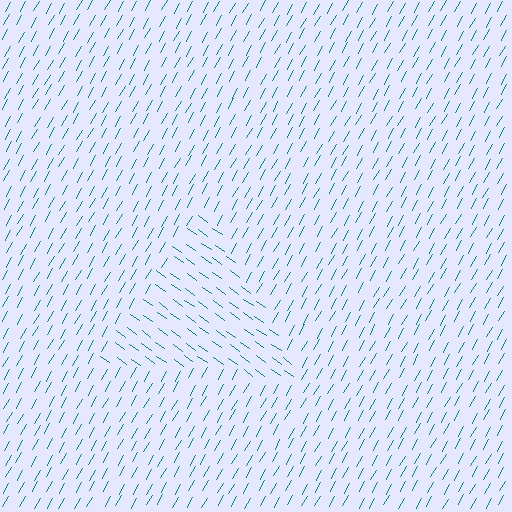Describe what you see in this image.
The image is filled with small teal line segments. A triangle region in the image has lines oriented differently from the surrounding lines, creating a visible texture boundary.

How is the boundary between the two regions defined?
The boundary is defined purely by a change in line orientation (approximately 83 degrees difference). All lines are the same color and thickness.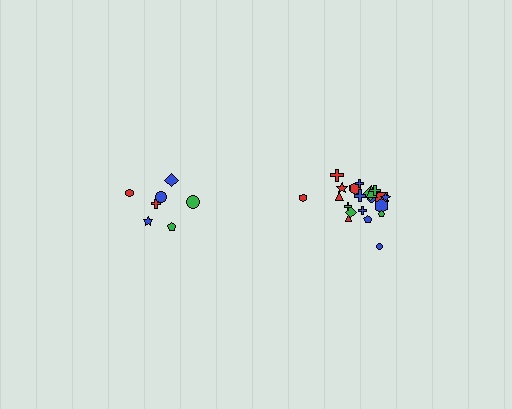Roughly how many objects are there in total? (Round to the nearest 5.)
Roughly 30 objects in total.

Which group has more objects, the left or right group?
The right group.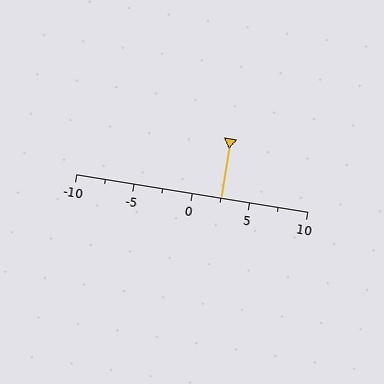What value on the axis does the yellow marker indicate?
The marker indicates approximately 2.5.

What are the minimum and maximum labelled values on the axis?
The axis runs from -10 to 10.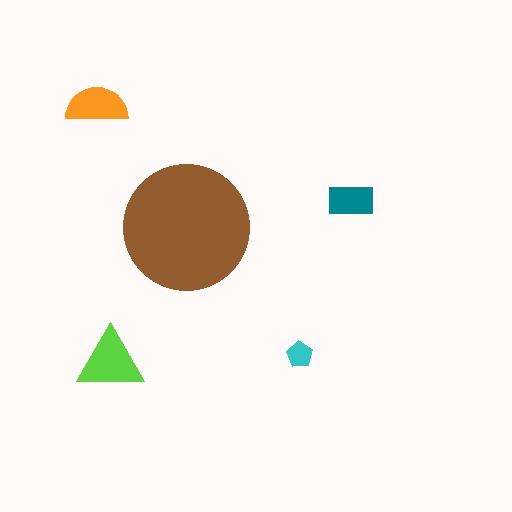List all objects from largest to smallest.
The brown circle, the lime triangle, the orange semicircle, the teal rectangle, the cyan pentagon.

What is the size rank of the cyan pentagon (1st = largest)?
5th.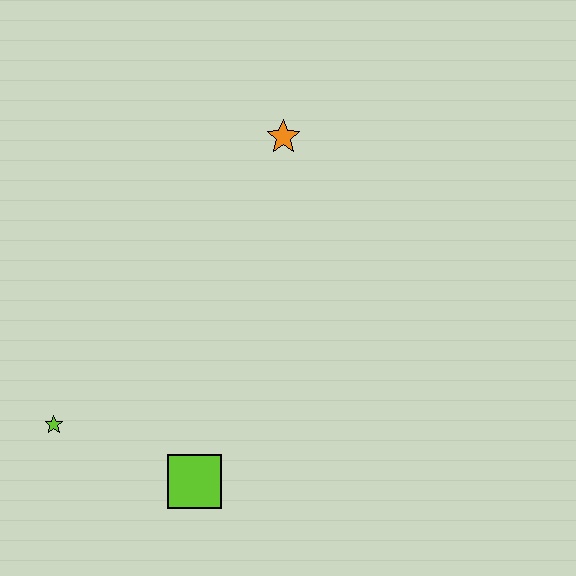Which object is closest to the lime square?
The lime star is closest to the lime square.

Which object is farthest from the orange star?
The lime star is farthest from the orange star.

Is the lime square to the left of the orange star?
Yes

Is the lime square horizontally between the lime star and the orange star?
Yes